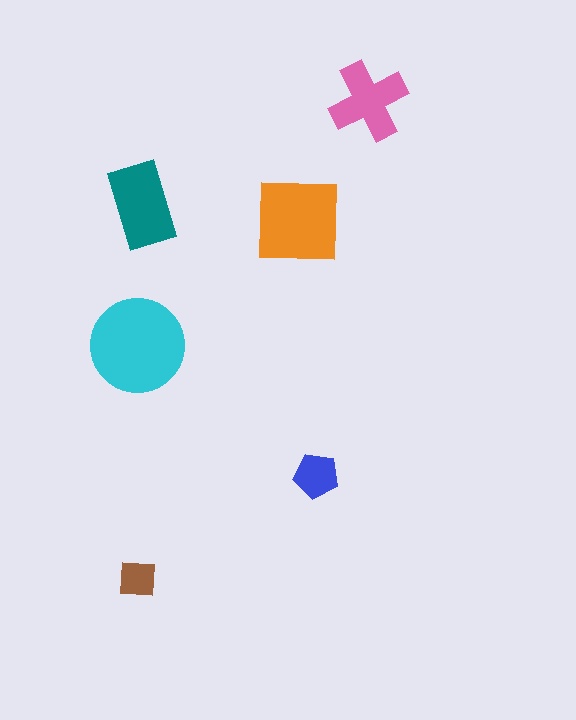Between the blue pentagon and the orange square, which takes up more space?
The orange square.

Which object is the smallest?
The brown square.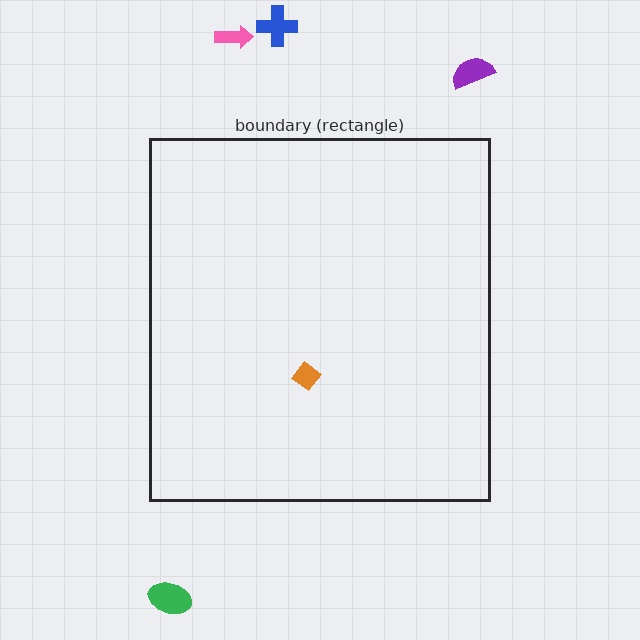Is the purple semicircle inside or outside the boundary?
Outside.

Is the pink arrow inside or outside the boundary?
Outside.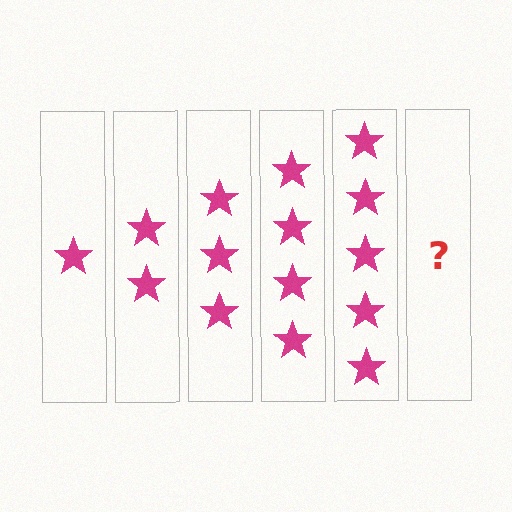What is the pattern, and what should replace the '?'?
The pattern is that each step adds one more star. The '?' should be 6 stars.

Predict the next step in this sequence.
The next step is 6 stars.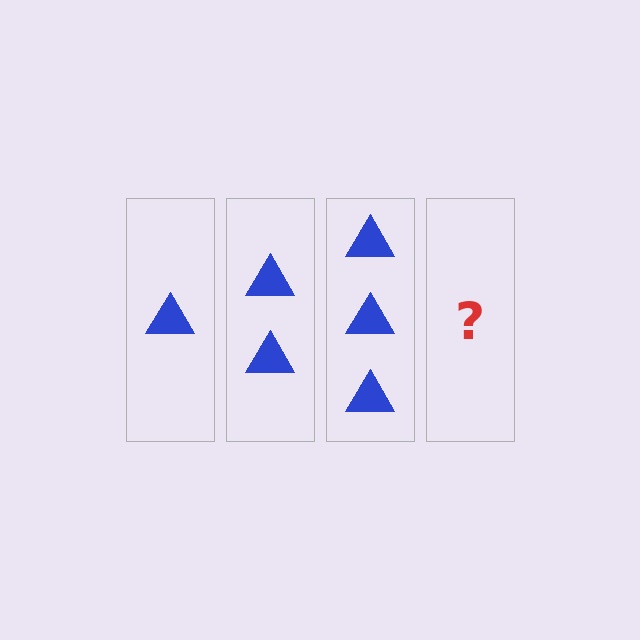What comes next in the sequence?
The next element should be 4 triangles.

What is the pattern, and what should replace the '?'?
The pattern is that each step adds one more triangle. The '?' should be 4 triangles.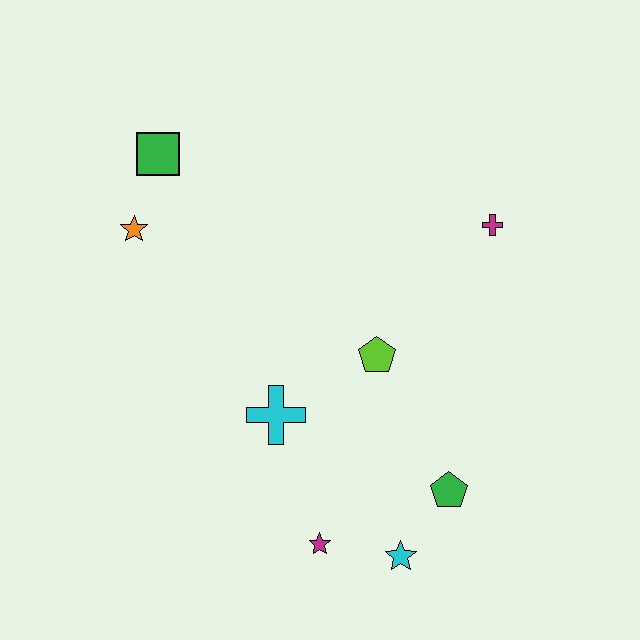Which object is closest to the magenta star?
The cyan star is closest to the magenta star.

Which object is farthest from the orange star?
The cyan star is farthest from the orange star.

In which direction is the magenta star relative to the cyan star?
The magenta star is to the left of the cyan star.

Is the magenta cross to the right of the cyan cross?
Yes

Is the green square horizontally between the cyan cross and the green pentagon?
No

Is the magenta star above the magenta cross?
No